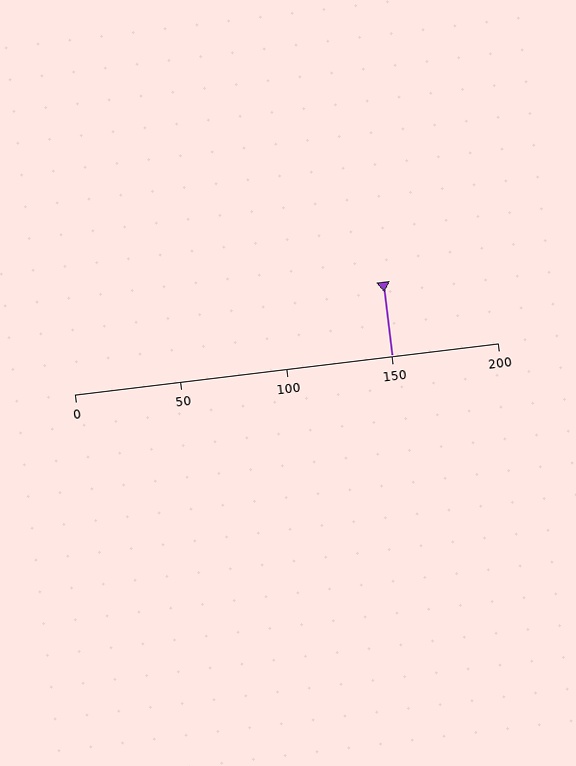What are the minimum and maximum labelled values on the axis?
The axis runs from 0 to 200.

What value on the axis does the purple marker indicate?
The marker indicates approximately 150.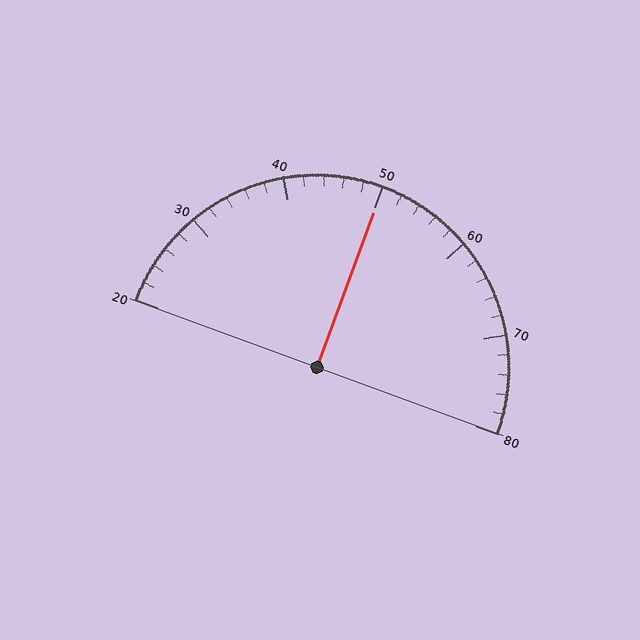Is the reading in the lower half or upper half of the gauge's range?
The reading is in the upper half of the range (20 to 80).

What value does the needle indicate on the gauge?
The needle indicates approximately 50.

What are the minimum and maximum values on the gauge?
The gauge ranges from 20 to 80.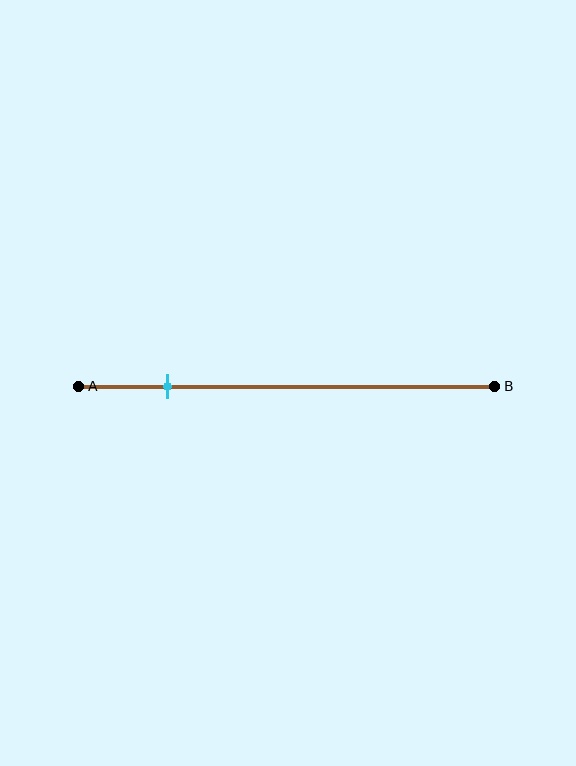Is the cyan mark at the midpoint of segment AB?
No, the mark is at about 20% from A, not at the 50% midpoint.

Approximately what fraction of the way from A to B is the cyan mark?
The cyan mark is approximately 20% of the way from A to B.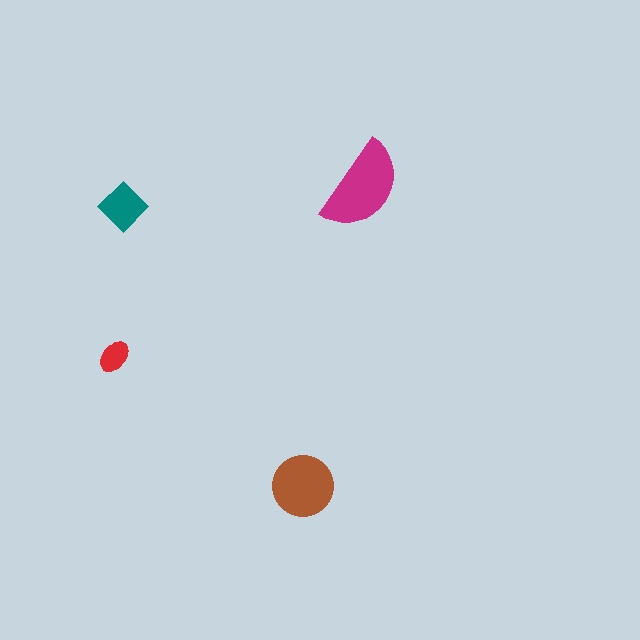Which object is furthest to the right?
The magenta semicircle is rightmost.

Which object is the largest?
The magenta semicircle.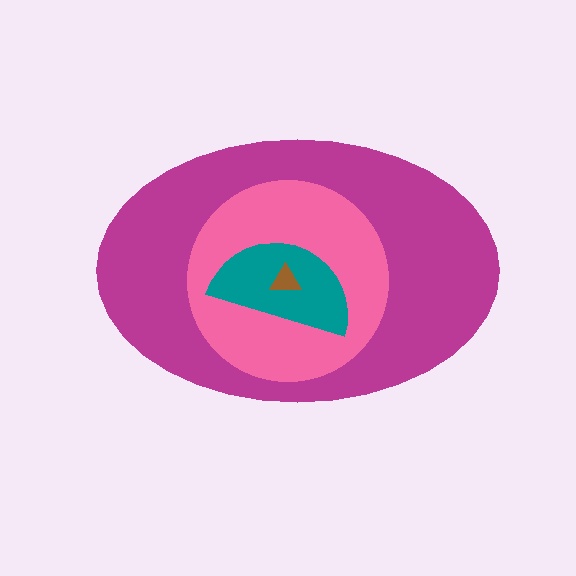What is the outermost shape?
The magenta ellipse.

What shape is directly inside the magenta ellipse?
The pink circle.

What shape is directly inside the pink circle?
The teal semicircle.